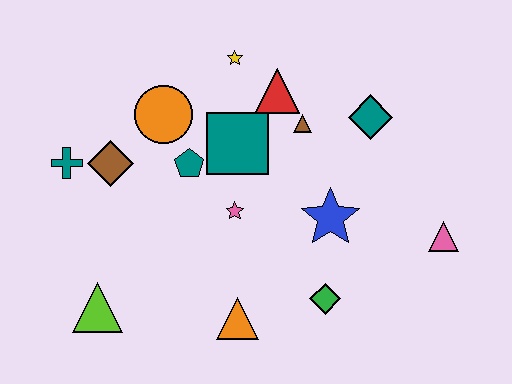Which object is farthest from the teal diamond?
The lime triangle is farthest from the teal diamond.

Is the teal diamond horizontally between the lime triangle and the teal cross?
No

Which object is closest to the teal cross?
The brown diamond is closest to the teal cross.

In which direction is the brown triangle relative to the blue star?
The brown triangle is above the blue star.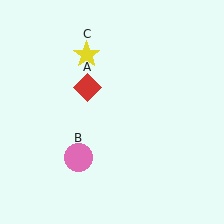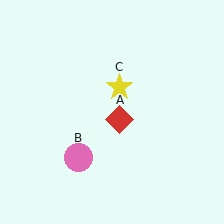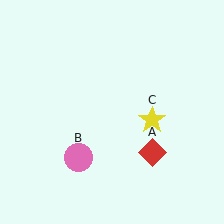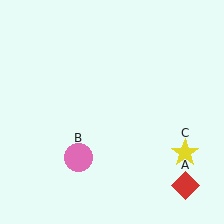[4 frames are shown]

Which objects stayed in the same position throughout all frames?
Pink circle (object B) remained stationary.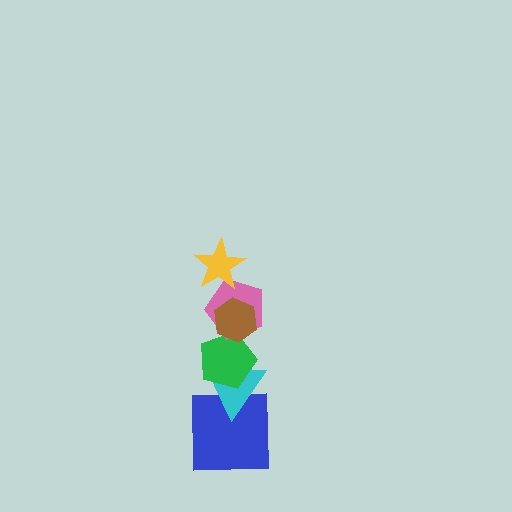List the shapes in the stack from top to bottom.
From top to bottom: the yellow star, the brown hexagon, the pink pentagon, the green pentagon, the cyan triangle, the blue square.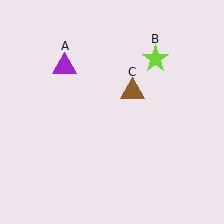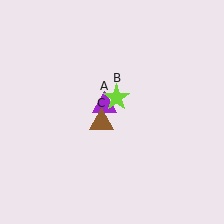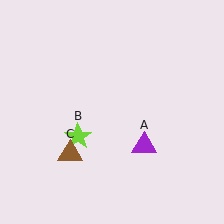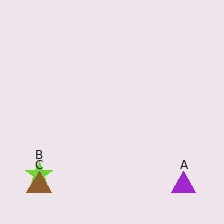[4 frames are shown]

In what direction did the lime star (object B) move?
The lime star (object B) moved down and to the left.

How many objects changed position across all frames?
3 objects changed position: purple triangle (object A), lime star (object B), brown triangle (object C).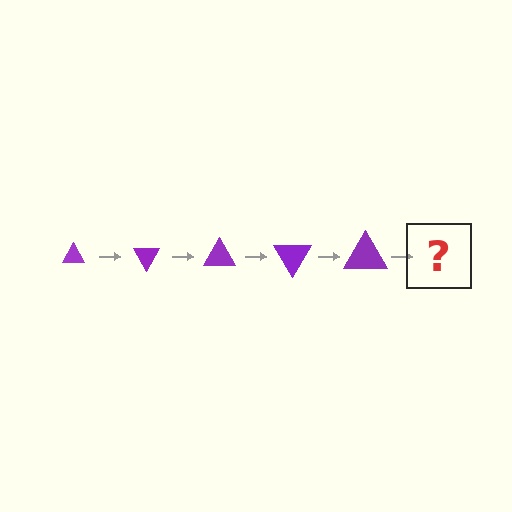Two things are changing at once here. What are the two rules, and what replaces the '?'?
The two rules are that the triangle grows larger each step and it rotates 60 degrees each step. The '?' should be a triangle, larger than the previous one and rotated 300 degrees from the start.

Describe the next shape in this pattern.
It should be a triangle, larger than the previous one and rotated 300 degrees from the start.